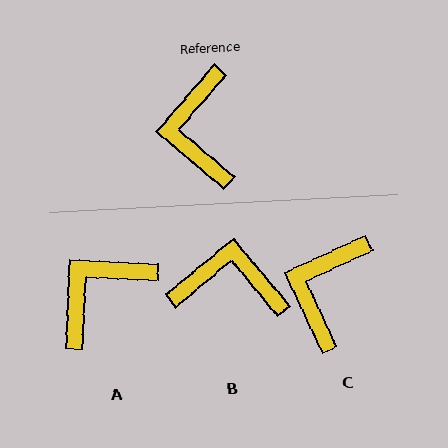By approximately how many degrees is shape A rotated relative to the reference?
Approximately 52 degrees clockwise.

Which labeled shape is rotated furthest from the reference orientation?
B, about 100 degrees away.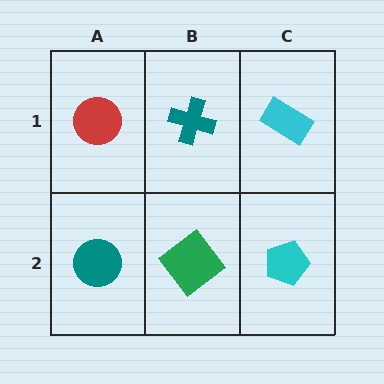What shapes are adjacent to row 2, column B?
A teal cross (row 1, column B), a teal circle (row 2, column A), a cyan pentagon (row 2, column C).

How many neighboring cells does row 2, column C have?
2.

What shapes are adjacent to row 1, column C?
A cyan pentagon (row 2, column C), a teal cross (row 1, column B).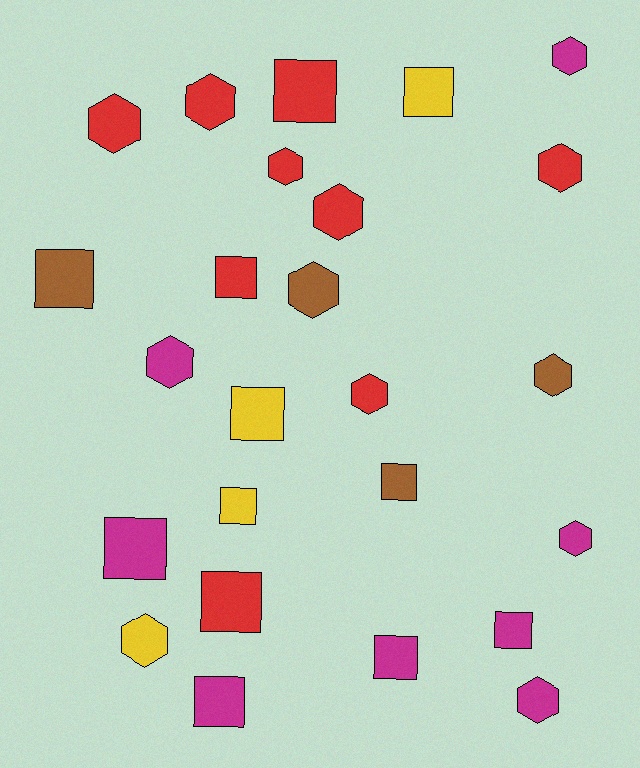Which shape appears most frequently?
Hexagon, with 13 objects.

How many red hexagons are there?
There are 6 red hexagons.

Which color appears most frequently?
Red, with 9 objects.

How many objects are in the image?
There are 25 objects.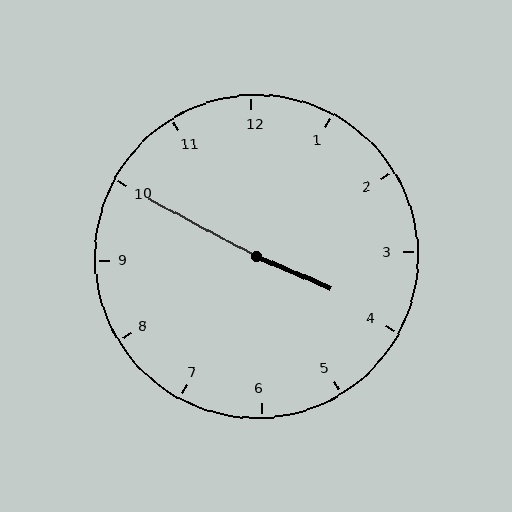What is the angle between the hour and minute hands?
Approximately 175 degrees.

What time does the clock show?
3:50.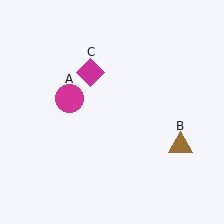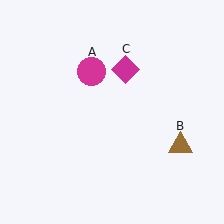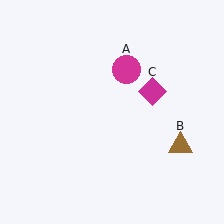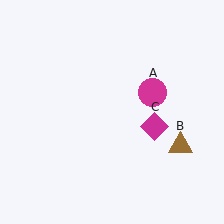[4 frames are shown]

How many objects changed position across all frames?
2 objects changed position: magenta circle (object A), magenta diamond (object C).